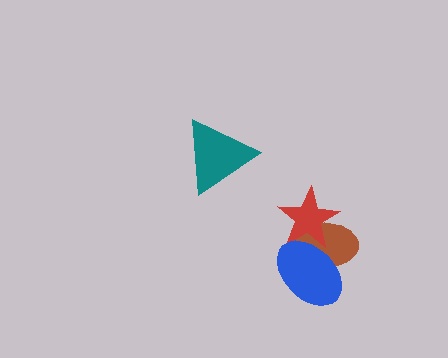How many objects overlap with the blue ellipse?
2 objects overlap with the blue ellipse.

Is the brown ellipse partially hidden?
Yes, it is partially covered by another shape.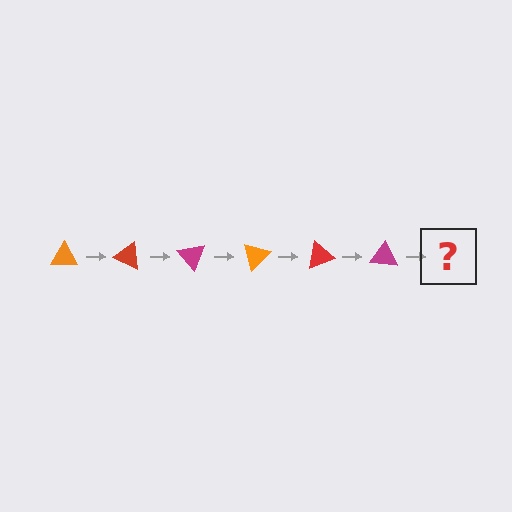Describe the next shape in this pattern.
It should be an orange triangle, rotated 150 degrees from the start.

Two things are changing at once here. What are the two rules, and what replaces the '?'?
The two rules are that it rotates 25 degrees each step and the color cycles through orange, red, and magenta. The '?' should be an orange triangle, rotated 150 degrees from the start.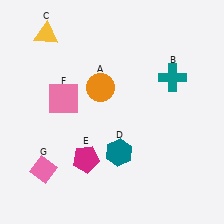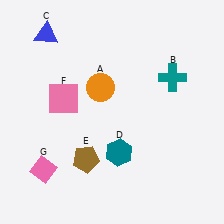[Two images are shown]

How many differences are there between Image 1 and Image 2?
There are 2 differences between the two images.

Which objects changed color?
C changed from yellow to blue. E changed from magenta to brown.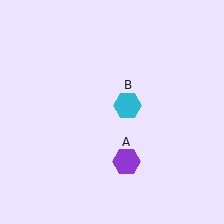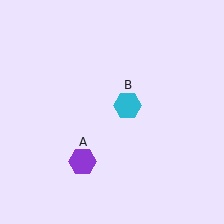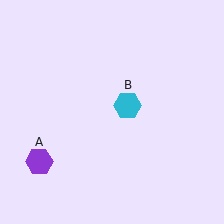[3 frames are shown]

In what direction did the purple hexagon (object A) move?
The purple hexagon (object A) moved left.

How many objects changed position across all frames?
1 object changed position: purple hexagon (object A).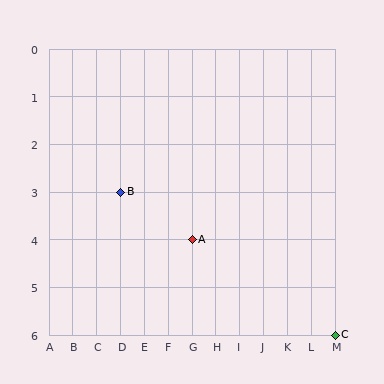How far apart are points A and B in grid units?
Points A and B are 3 columns and 1 row apart (about 3.2 grid units diagonally).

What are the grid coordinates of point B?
Point B is at grid coordinates (D, 3).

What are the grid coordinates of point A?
Point A is at grid coordinates (G, 4).